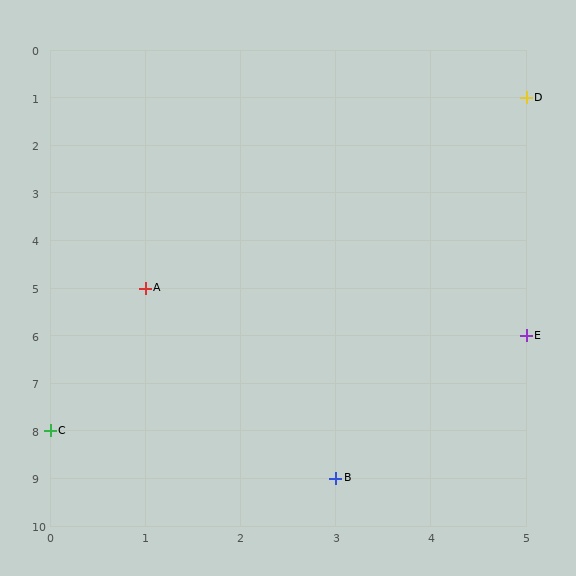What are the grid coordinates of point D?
Point D is at grid coordinates (5, 1).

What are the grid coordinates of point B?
Point B is at grid coordinates (3, 9).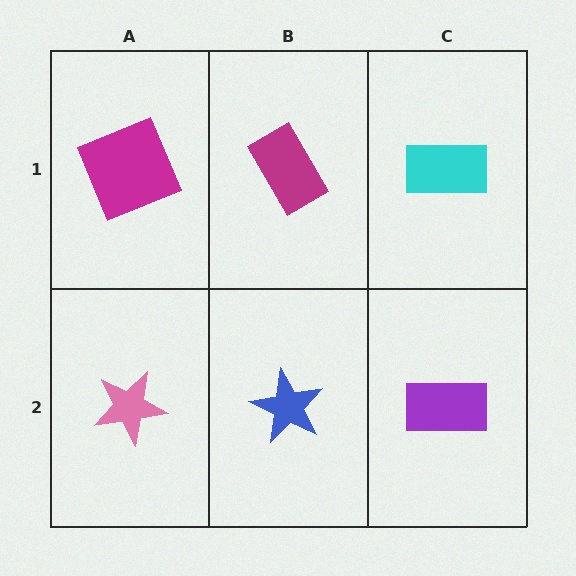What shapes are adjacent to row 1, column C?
A purple rectangle (row 2, column C), a magenta rectangle (row 1, column B).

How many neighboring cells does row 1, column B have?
3.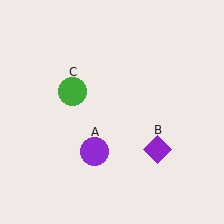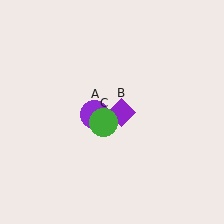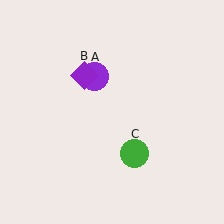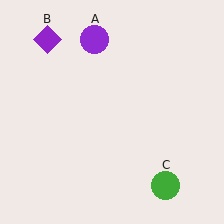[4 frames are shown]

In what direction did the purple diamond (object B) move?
The purple diamond (object B) moved up and to the left.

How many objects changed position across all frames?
3 objects changed position: purple circle (object A), purple diamond (object B), green circle (object C).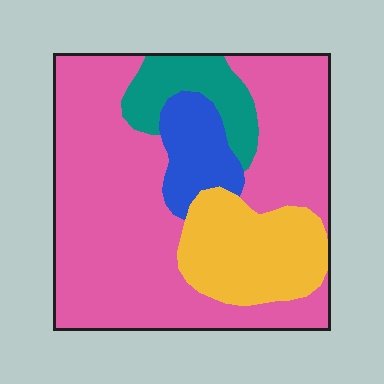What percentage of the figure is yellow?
Yellow takes up about one sixth (1/6) of the figure.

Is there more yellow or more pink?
Pink.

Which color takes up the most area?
Pink, at roughly 65%.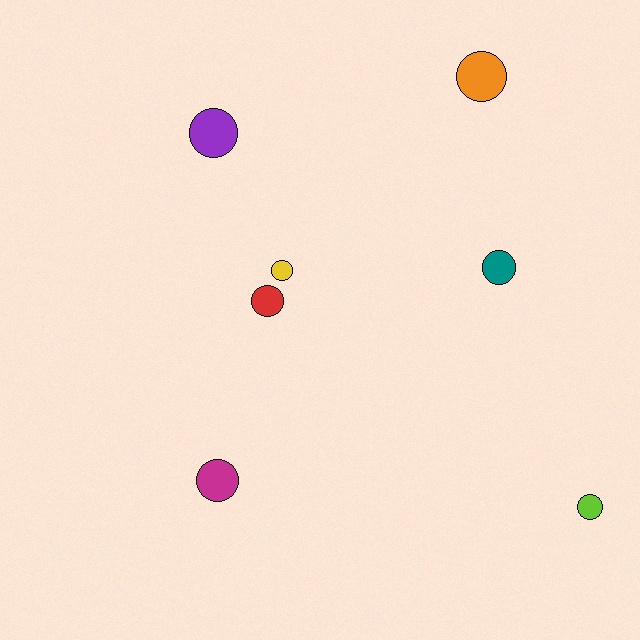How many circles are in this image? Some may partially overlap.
There are 7 circles.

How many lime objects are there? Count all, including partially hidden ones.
There is 1 lime object.